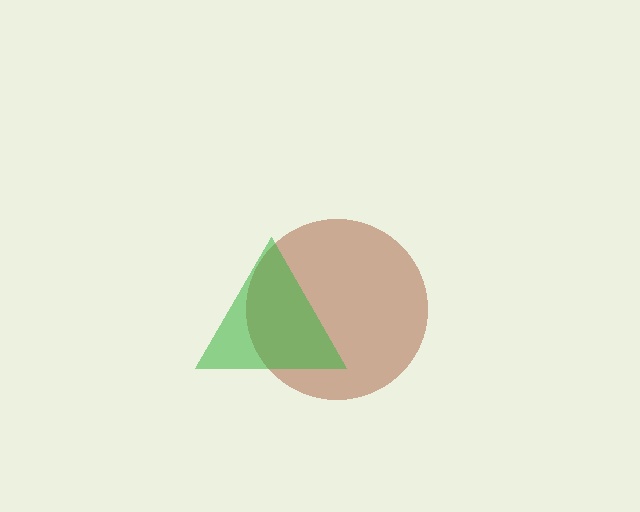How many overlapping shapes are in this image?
There are 2 overlapping shapes in the image.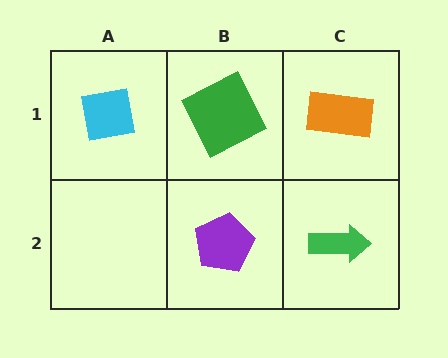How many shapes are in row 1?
3 shapes.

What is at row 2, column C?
A green arrow.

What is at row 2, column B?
A purple pentagon.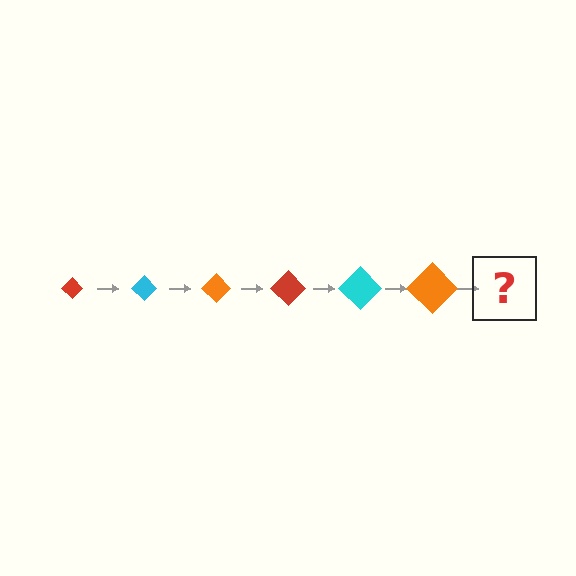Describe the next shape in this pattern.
It should be a red diamond, larger than the previous one.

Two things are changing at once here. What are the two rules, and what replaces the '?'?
The two rules are that the diamond grows larger each step and the color cycles through red, cyan, and orange. The '?' should be a red diamond, larger than the previous one.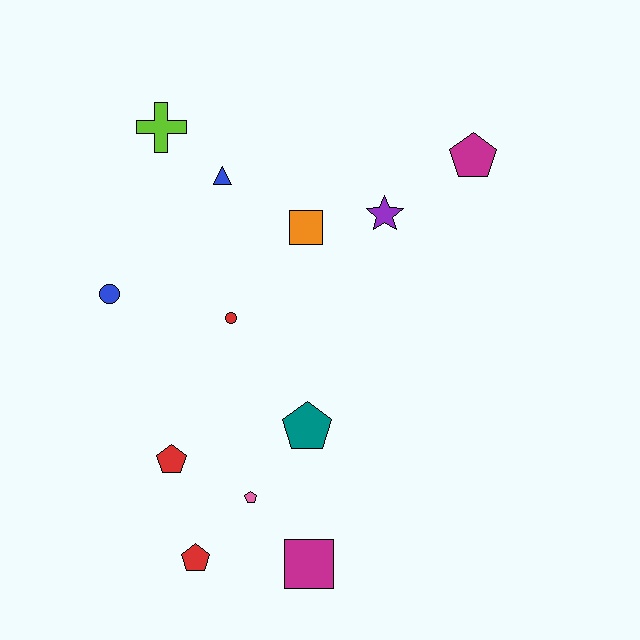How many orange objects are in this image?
There is 1 orange object.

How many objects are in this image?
There are 12 objects.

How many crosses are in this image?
There is 1 cross.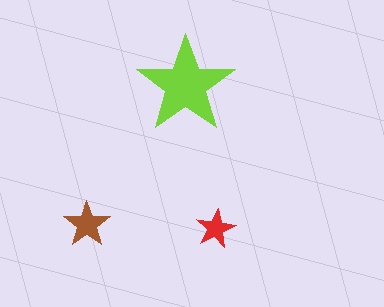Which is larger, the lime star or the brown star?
The lime one.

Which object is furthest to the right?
The red star is rightmost.